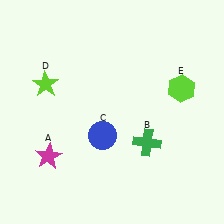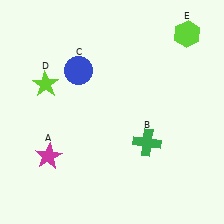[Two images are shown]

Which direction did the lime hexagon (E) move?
The lime hexagon (E) moved up.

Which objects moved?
The objects that moved are: the blue circle (C), the lime hexagon (E).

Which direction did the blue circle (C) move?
The blue circle (C) moved up.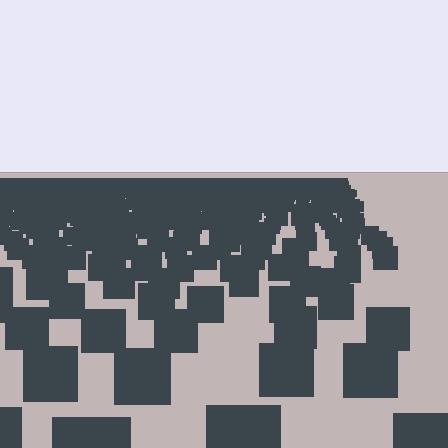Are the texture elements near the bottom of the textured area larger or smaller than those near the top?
Larger. Near the bottom, elements are closer to the viewer and appear at a bigger on-screen size.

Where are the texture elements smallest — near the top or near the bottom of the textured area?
Near the top.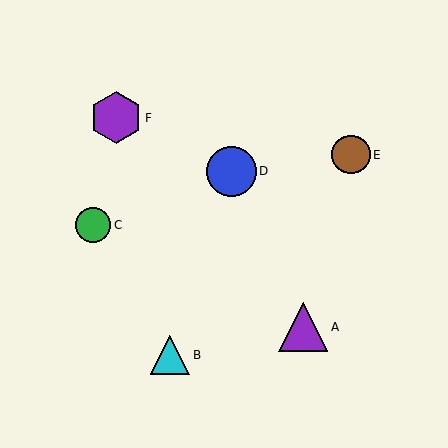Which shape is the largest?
The purple hexagon (labeled F) is the largest.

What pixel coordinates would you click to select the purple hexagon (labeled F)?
Click at (116, 118) to select the purple hexagon F.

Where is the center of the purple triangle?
The center of the purple triangle is at (303, 327).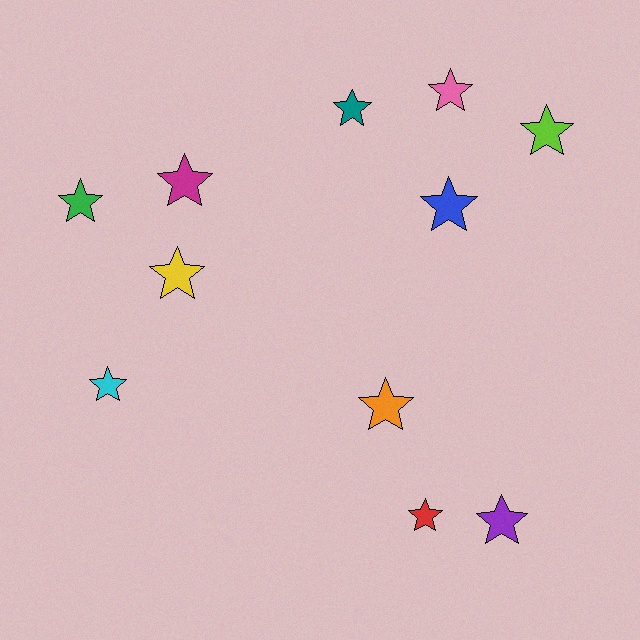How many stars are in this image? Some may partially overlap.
There are 11 stars.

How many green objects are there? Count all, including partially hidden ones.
There is 1 green object.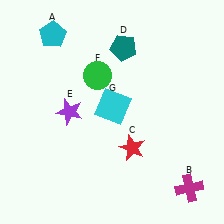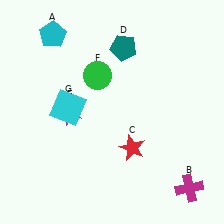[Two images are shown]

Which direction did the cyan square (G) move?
The cyan square (G) moved left.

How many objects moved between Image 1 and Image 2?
1 object moved between the two images.